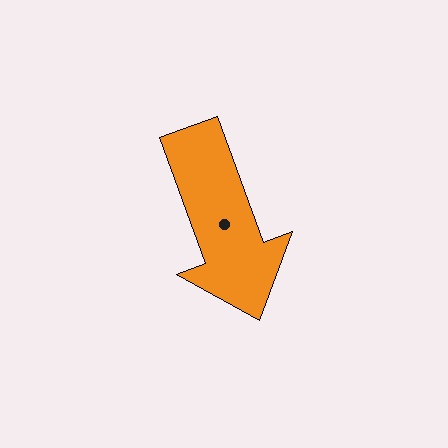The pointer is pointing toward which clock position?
Roughly 5 o'clock.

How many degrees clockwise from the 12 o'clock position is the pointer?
Approximately 160 degrees.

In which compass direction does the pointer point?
South.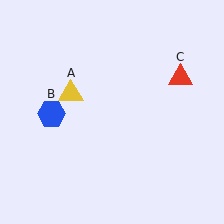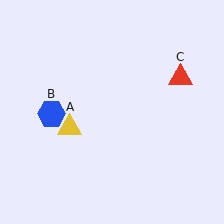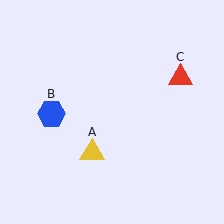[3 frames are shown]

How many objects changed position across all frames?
1 object changed position: yellow triangle (object A).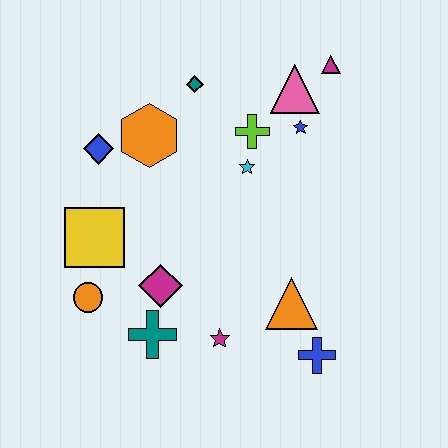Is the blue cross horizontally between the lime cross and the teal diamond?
No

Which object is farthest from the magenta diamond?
The magenta triangle is farthest from the magenta diamond.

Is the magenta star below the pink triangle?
Yes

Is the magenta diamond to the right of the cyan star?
No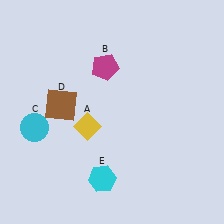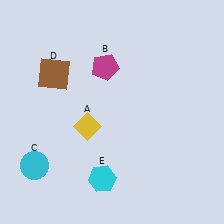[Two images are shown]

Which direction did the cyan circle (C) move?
The cyan circle (C) moved down.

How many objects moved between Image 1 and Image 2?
2 objects moved between the two images.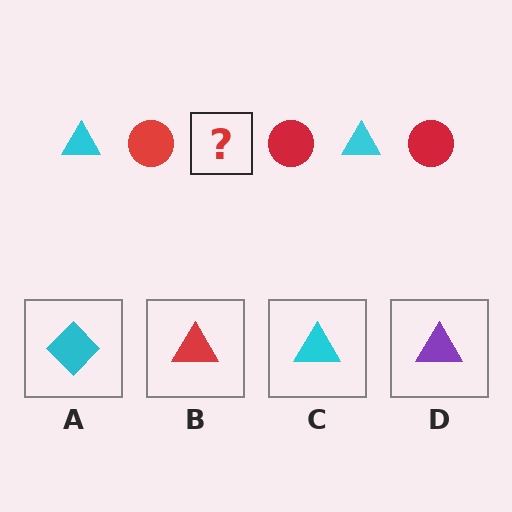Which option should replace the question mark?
Option C.